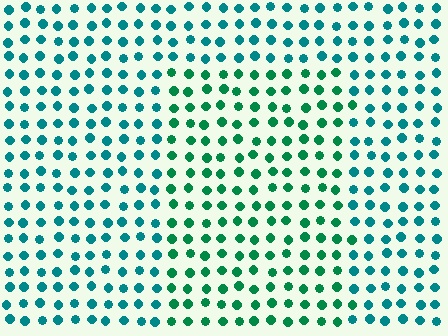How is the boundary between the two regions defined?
The boundary is defined purely by a slight shift in hue (about 31 degrees). Spacing, size, and orientation are identical on both sides.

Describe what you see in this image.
The image is filled with small teal elements in a uniform arrangement. A rectangle-shaped region is visible where the elements are tinted to a slightly different hue, forming a subtle color boundary.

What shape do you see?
I see a rectangle.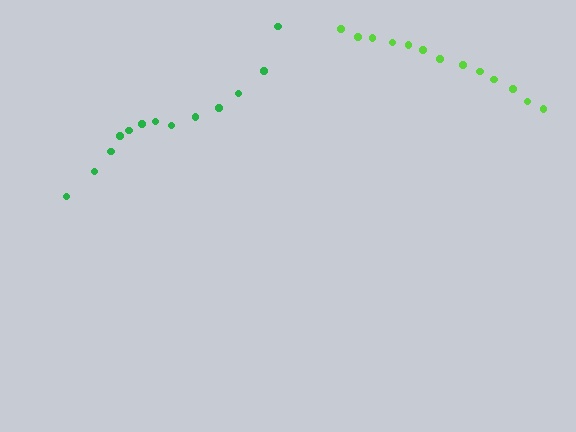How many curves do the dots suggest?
There are 2 distinct paths.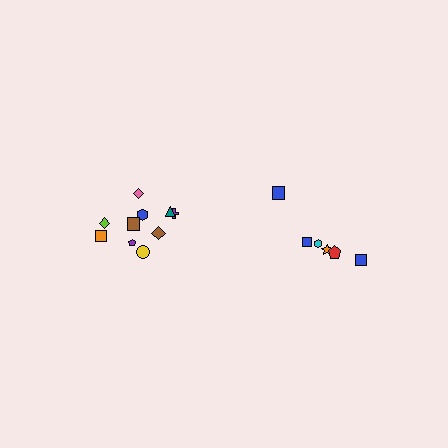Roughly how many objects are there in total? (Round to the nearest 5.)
Roughly 15 objects in total.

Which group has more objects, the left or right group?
The left group.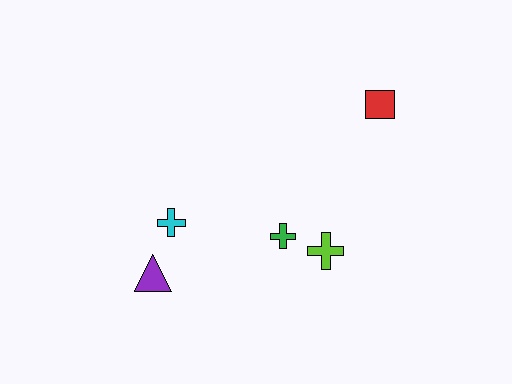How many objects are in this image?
There are 5 objects.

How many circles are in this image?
There are no circles.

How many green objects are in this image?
There is 1 green object.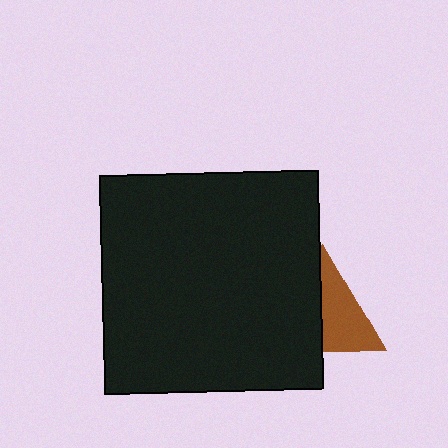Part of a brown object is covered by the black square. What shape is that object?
It is a triangle.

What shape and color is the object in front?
The object in front is a black square.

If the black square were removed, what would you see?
You would see the complete brown triangle.